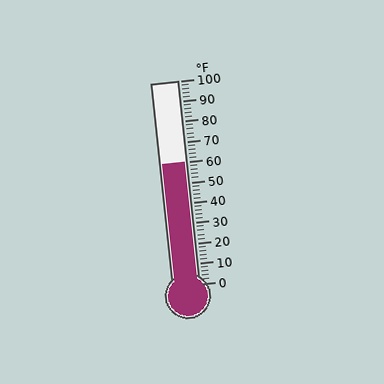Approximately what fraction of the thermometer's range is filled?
The thermometer is filled to approximately 60% of its range.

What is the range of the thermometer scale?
The thermometer scale ranges from 0°F to 100°F.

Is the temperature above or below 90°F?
The temperature is below 90°F.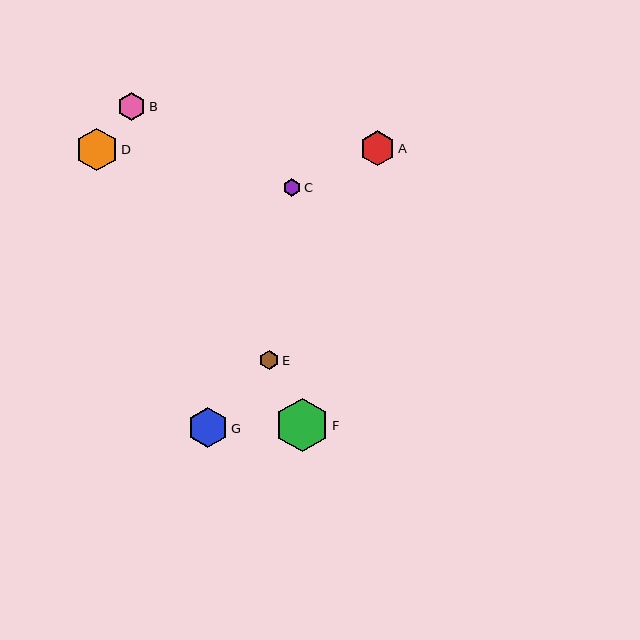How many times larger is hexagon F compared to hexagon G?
Hexagon F is approximately 1.3 times the size of hexagon G.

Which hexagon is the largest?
Hexagon F is the largest with a size of approximately 54 pixels.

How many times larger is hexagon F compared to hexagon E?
Hexagon F is approximately 2.8 times the size of hexagon E.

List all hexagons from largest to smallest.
From largest to smallest: F, D, G, A, B, E, C.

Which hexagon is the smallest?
Hexagon C is the smallest with a size of approximately 18 pixels.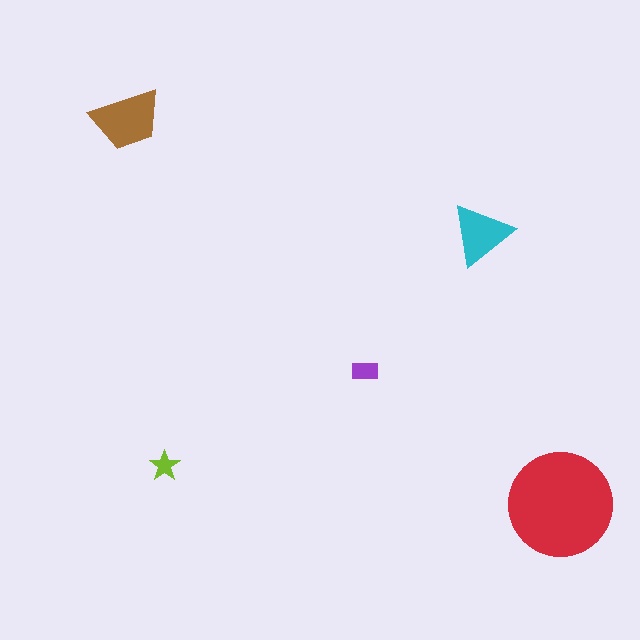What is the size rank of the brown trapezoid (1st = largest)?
2nd.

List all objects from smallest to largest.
The lime star, the purple rectangle, the cyan triangle, the brown trapezoid, the red circle.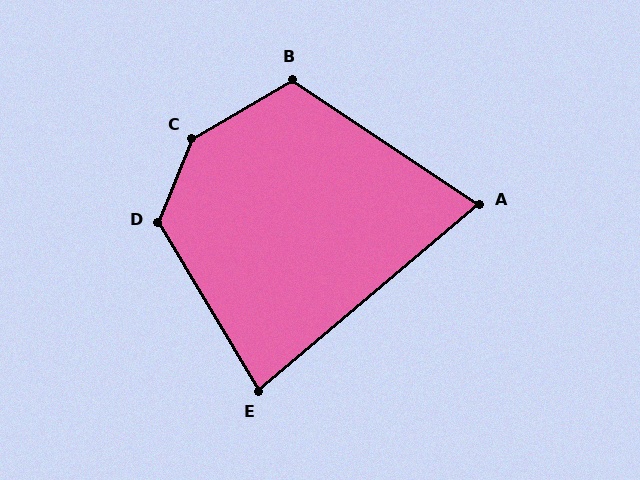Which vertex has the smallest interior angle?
A, at approximately 74 degrees.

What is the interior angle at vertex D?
Approximately 127 degrees (obtuse).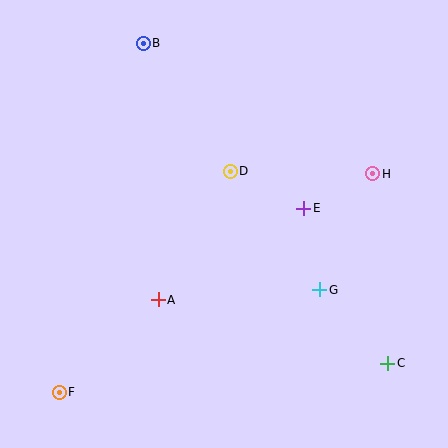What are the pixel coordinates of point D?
Point D is at (230, 171).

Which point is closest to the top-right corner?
Point H is closest to the top-right corner.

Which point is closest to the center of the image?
Point D at (230, 171) is closest to the center.